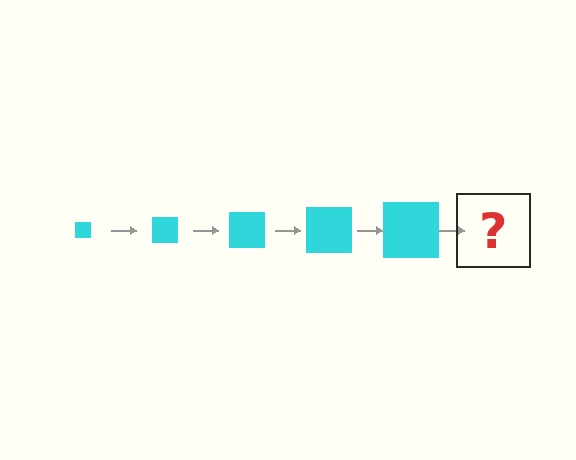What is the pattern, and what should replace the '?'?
The pattern is that the square gets progressively larger each step. The '?' should be a cyan square, larger than the previous one.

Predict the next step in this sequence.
The next step is a cyan square, larger than the previous one.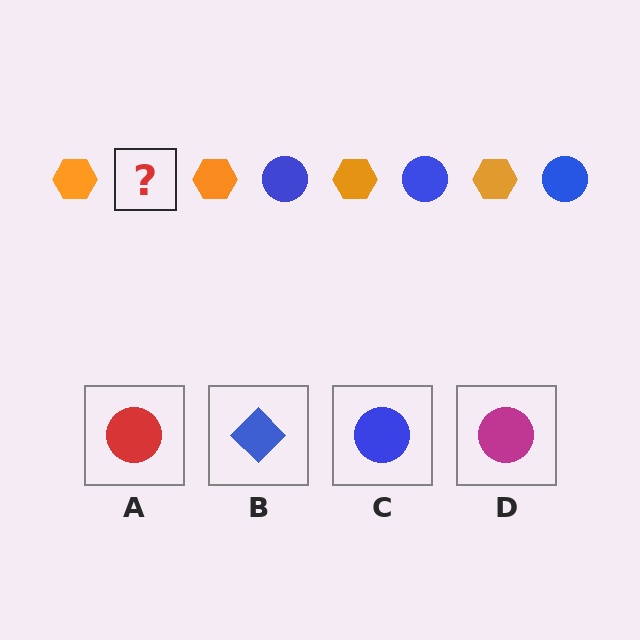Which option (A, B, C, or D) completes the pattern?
C.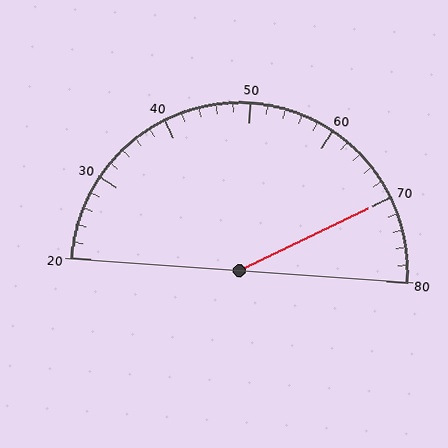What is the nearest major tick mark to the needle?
The nearest major tick mark is 70.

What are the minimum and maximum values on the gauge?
The gauge ranges from 20 to 80.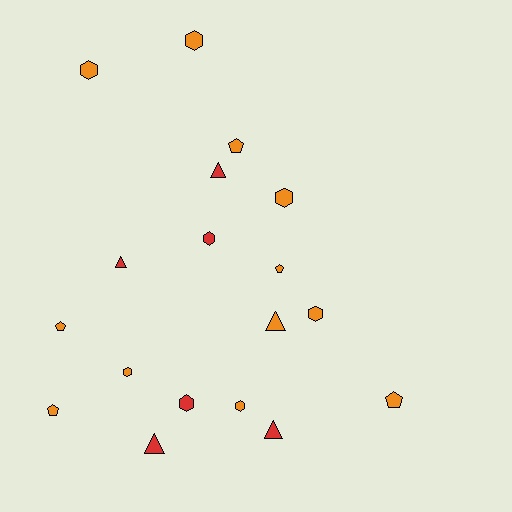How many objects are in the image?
There are 18 objects.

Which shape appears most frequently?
Hexagon, with 8 objects.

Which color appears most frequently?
Orange, with 12 objects.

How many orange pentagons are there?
There are 5 orange pentagons.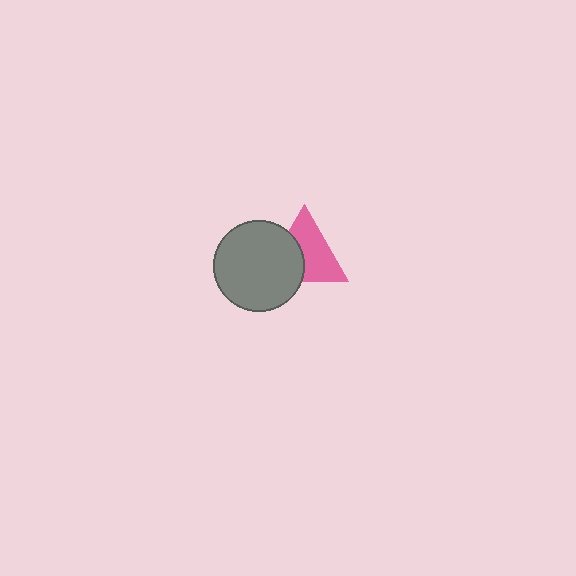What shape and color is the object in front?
The object in front is a gray circle.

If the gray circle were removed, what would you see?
You would see the complete pink triangle.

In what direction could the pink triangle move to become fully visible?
The pink triangle could move right. That would shift it out from behind the gray circle entirely.